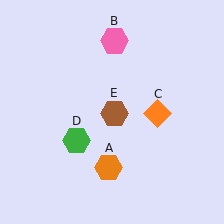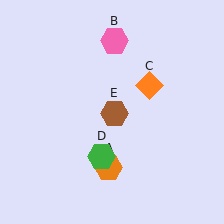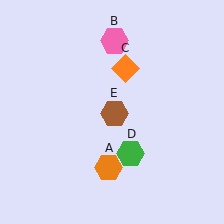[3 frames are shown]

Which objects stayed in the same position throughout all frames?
Orange hexagon (object A) and pink hexagon (object B) and brown hexagon (object E) remained stationary.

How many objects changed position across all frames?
2 objects changed position: orange diamond (object C), green hexagon (object D).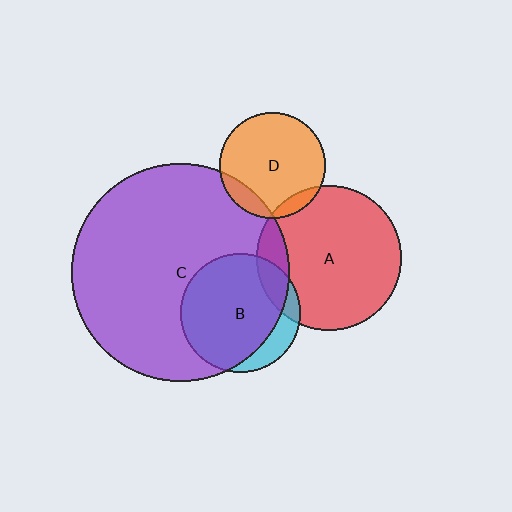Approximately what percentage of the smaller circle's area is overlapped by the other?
Approximately 85%.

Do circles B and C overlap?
Yes.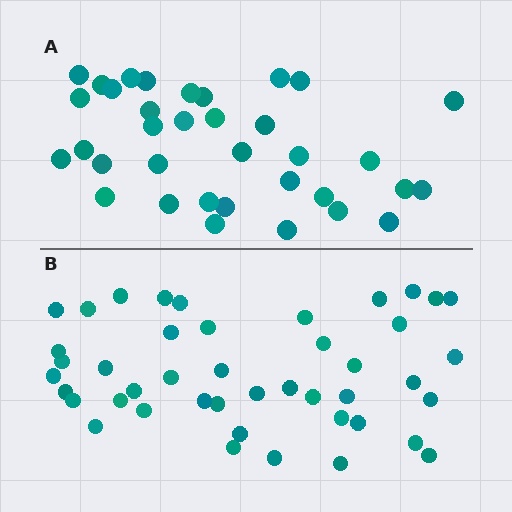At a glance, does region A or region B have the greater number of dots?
Region B (the bottom region) has more dots.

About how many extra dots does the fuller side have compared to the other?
Region B has roughly 8 or so more dots than region A.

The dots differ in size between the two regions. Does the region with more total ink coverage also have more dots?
No. Region A has more total ink coverage because its dots are larger, but region B actually contains more individual dots. Total area can be misleading — the number of items is what matters here.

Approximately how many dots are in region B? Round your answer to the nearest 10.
About 40 dots. (The exact count is 44, which rounds to 40.)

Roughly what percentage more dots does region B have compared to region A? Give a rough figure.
About 25% more.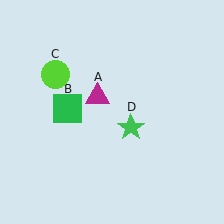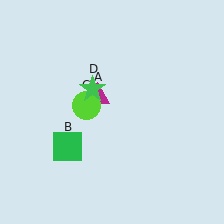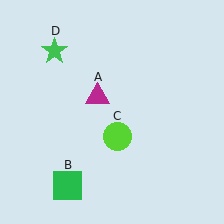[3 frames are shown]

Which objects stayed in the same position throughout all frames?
Magenta triangle (object A) remained stationary.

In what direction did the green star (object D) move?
The green star (object D) moved up and to the left.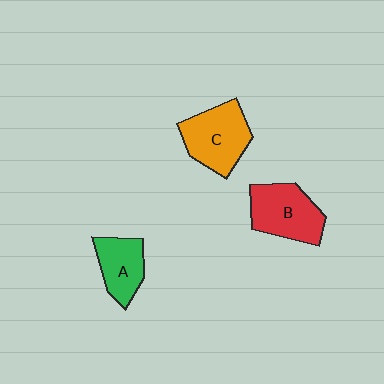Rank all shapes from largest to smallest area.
From largest to smallest: C (orange), B (red), A (green).